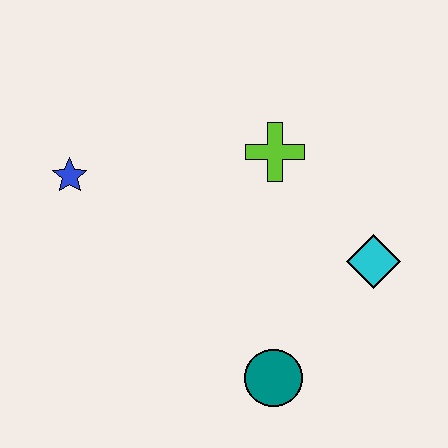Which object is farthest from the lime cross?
The teal circle is farthest from the lime cross.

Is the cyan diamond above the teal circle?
Yes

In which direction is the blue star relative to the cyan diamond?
The blue star is to the left of the cyan diamond.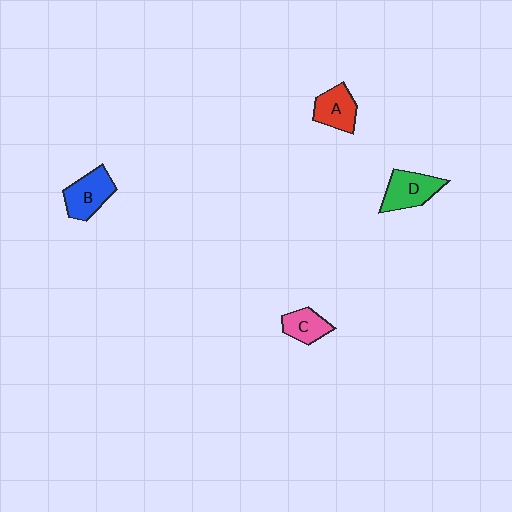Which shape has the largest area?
Shape D (green).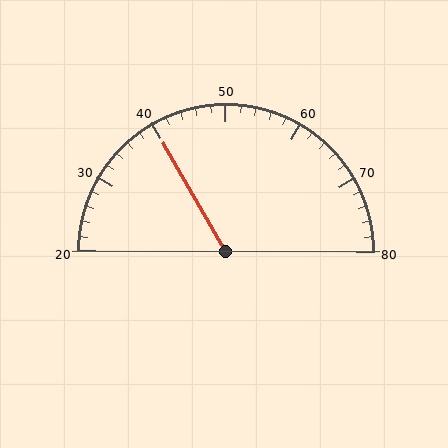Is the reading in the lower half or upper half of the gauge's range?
The reading is in the lower half of the range (20 to 80).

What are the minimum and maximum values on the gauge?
The gauge ranges from 20 to 80.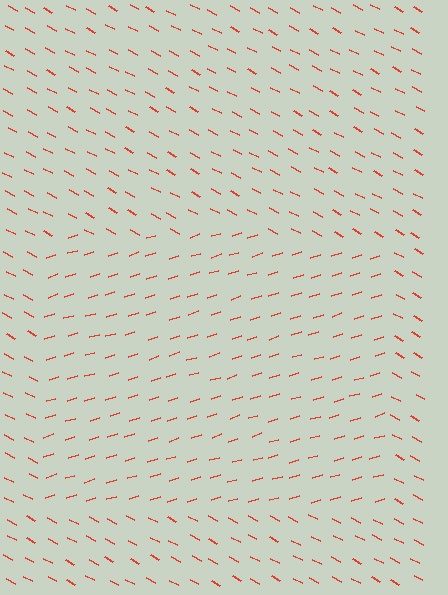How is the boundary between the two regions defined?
The boundary is defined purely by a change in line orientation (approximately 45 degrees difference). All lines are the same color and thickness.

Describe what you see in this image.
The image is filled with small red line segments. A rectangle region in the image has lines oriented differently from the surrounding lines, creating a visible texture boundary.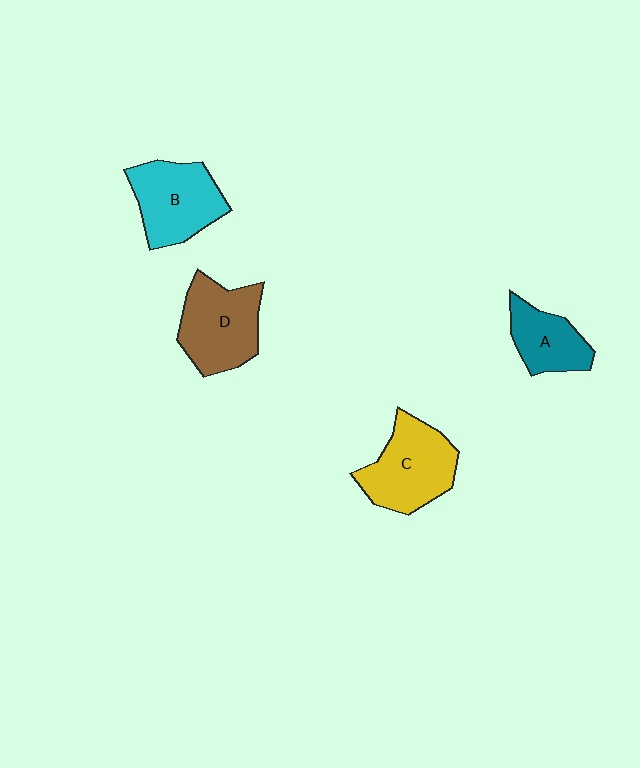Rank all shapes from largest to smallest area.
From largest to smallest: C (yellow), D (brown), B (cyan), A (teal).